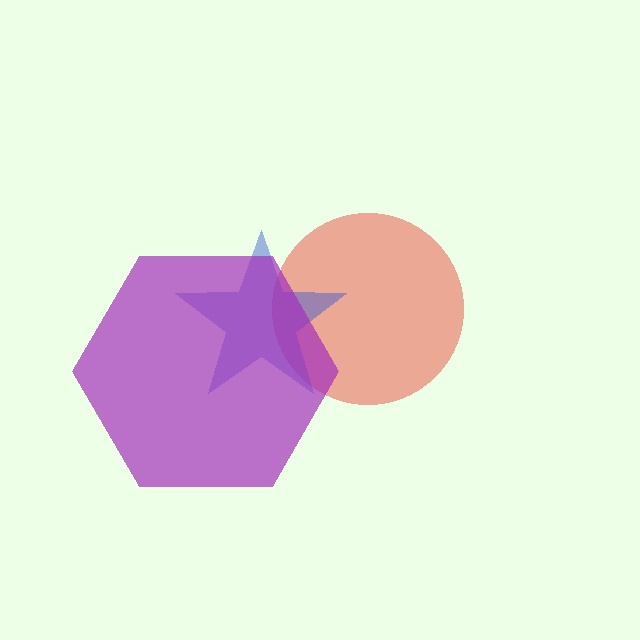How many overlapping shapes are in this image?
There are 3 overlapping shapes in the image.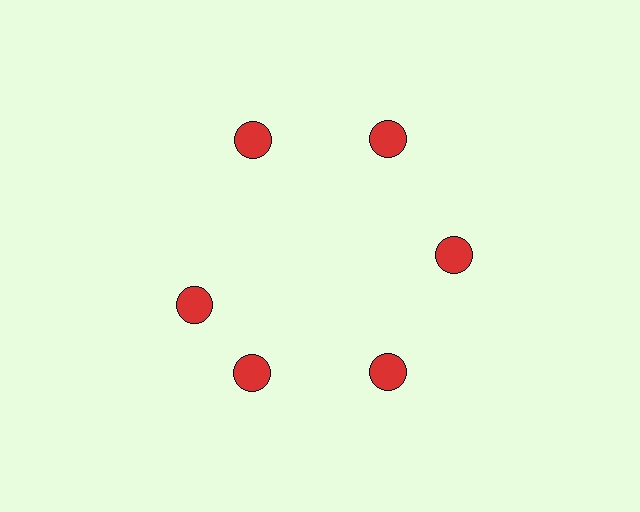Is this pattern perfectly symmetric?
No. The 6 red circles are arranged in a ring, but one element near the 9 o'clock position is rotated out of alignment along the ring, breaking the 6-fold rotational symmetry.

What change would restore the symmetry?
The symmetry would be restored by rotating it back into even spacing with its neighbors so that all 6 circles sit at equal angles and equal distance from the center.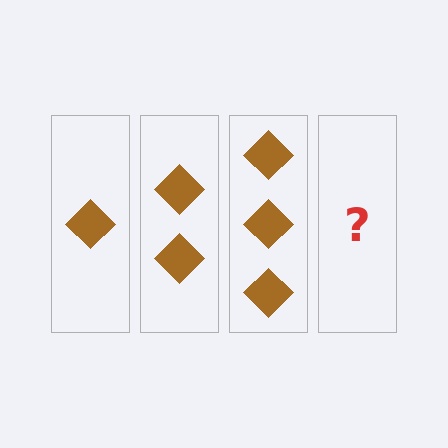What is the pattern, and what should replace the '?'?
The pattern is that each step adds one more diamond. The '?' should be 4 diamonds.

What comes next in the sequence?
The next element should be 4 diamonds.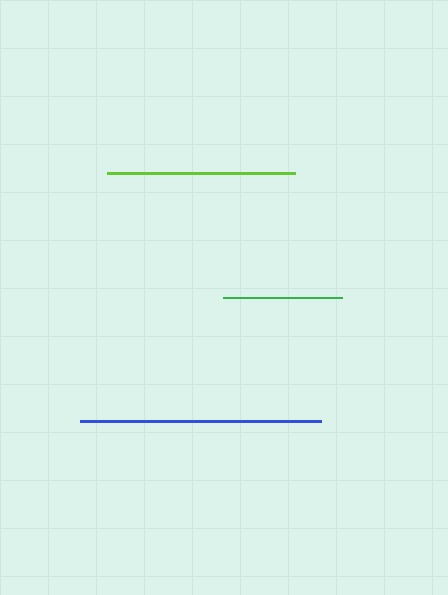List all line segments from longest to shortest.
From longest to shortest: blue, lime, green.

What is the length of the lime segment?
The lime segment is approximately 188 pixels long.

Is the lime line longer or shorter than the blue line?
The blue line is longer than the lime line.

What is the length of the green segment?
The green segment is approximately 119 pixels long.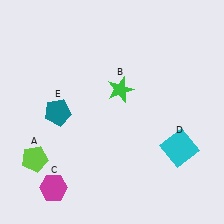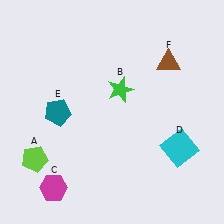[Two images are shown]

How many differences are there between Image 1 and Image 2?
There is 1 difference between the two images.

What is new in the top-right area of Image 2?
A brown triangle (F) was added in the top-right area of Image 2.